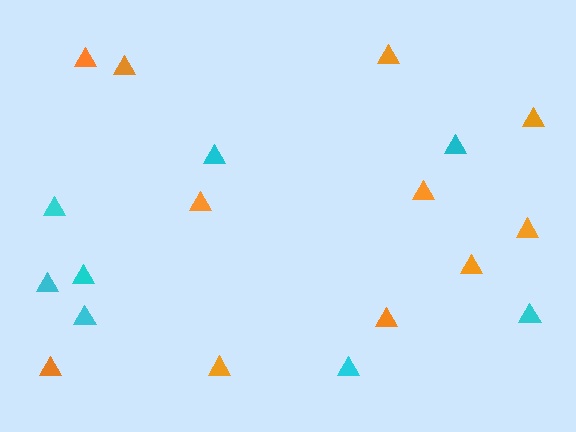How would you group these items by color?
There are 2 groups: one group of cyan triangles (8) and one group of orange triangles (11).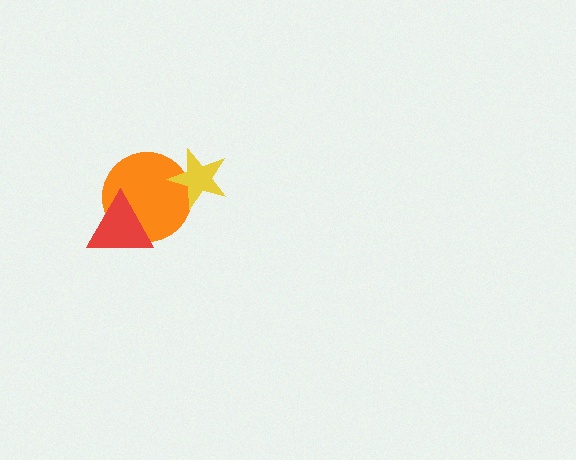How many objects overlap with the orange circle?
2 objects overlap with the orange circle.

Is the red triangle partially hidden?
No, no other shape covers it.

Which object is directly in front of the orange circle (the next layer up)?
The red triangle is directly in front of the orange circle.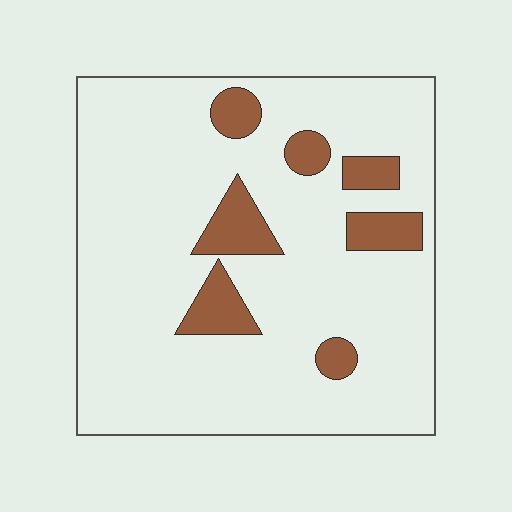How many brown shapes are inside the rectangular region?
7.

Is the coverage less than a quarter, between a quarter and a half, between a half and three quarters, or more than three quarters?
Less than a quarter.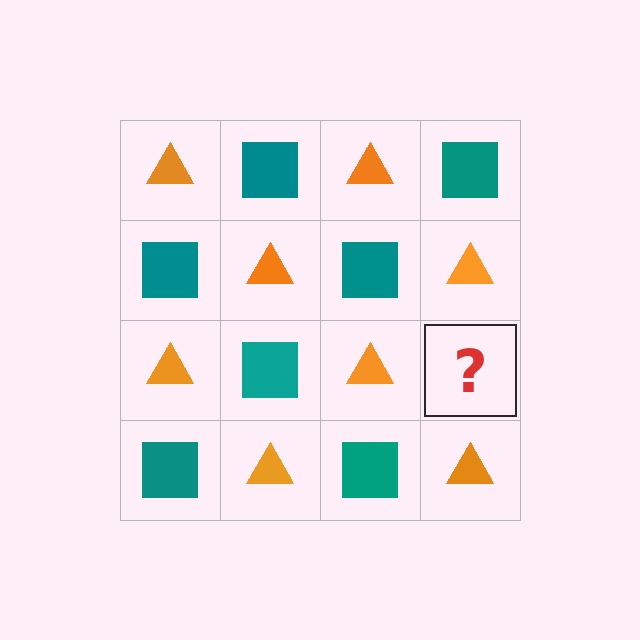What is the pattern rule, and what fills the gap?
The rule is that it alternates orange triangle and teal square in a checkerboard pattern. The gap should be filled with a teal square.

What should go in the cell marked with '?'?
The missing cell should contain a teal square.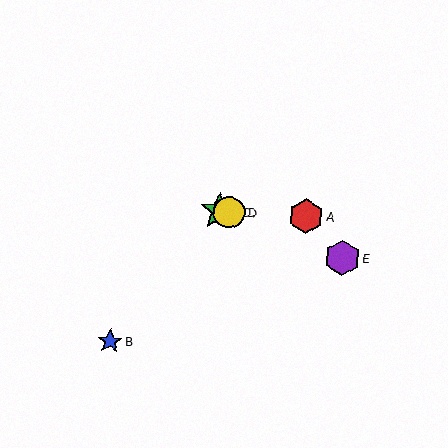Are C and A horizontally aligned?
Yes, both are at y≈212.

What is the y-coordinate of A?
Object A is at y≈216.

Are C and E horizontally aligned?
No, C is at y≈212 and E is at y≈258.